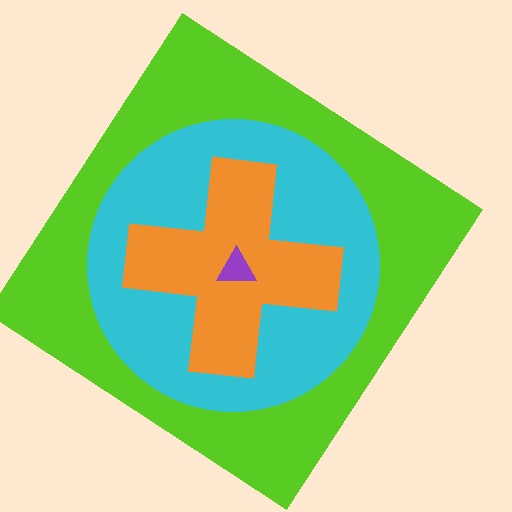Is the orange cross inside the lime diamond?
Yes.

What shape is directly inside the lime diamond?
The cyan circle.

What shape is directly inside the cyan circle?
The orange cross.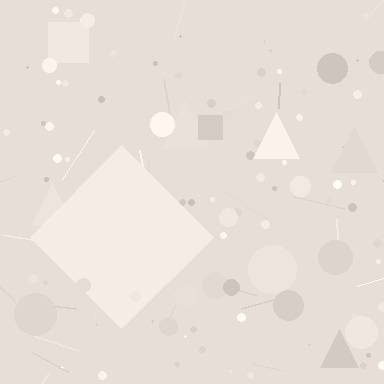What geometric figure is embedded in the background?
A diamond is embedded in the background.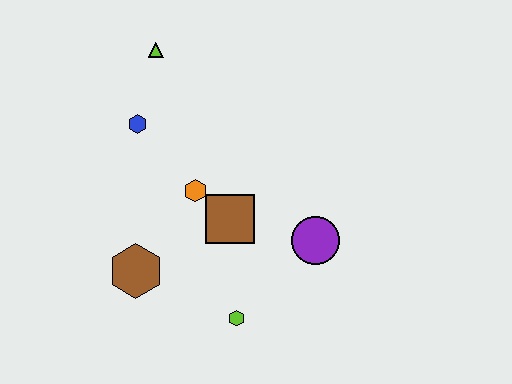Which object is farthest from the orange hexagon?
The lime triangle is farthest from the orange hexagon.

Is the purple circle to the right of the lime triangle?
Yes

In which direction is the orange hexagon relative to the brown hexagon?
The orange hexagon is above the brown hexagon.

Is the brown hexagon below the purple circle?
Yes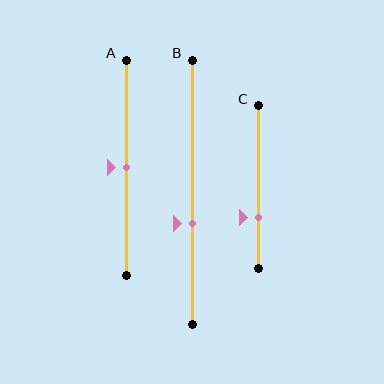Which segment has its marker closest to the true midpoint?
Segment A has its marker closest to the true midpoint.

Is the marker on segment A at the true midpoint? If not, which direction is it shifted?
Yes, the marker on segment A is at the true midpoint.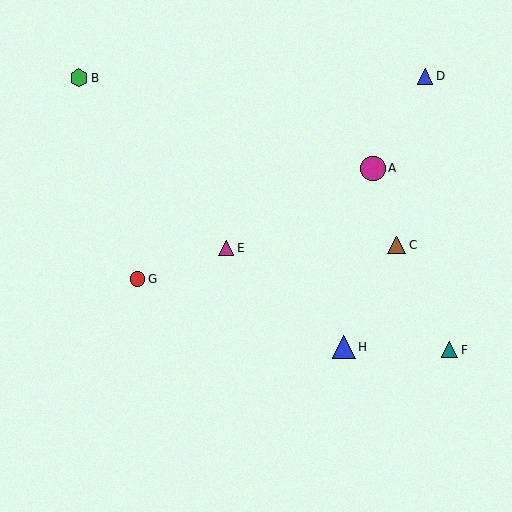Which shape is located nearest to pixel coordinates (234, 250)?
The magenta triangle (labeled E) at (226, 248) is nearest to that location.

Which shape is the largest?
The magenta circle (labeled A) is the largest.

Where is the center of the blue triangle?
The center of the blue triangle is at (425, 76).